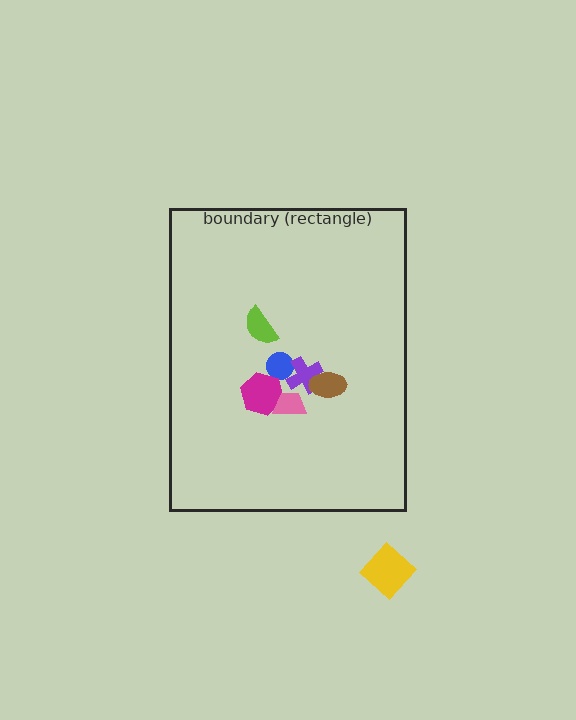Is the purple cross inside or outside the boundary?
Inside.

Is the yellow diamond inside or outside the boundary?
Outside.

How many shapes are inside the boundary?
6 inside, 1 outside.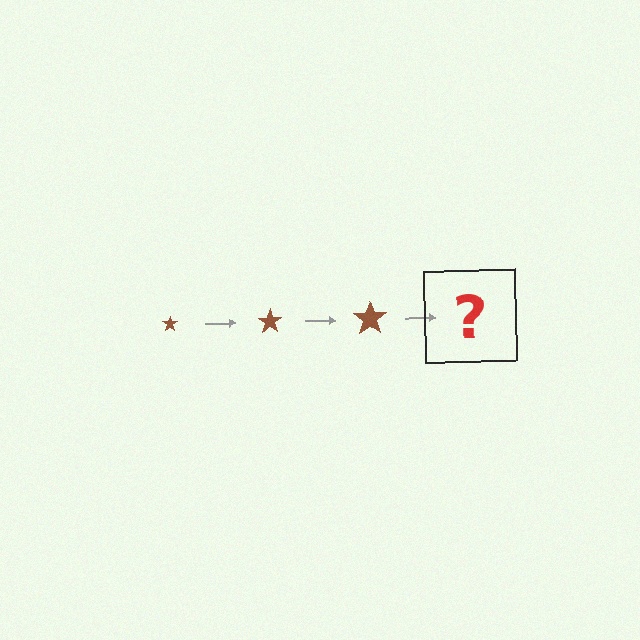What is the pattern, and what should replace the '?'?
The pattern is that the star gets progressively larger each step. The '?' should be a brown star, larger than the previous one.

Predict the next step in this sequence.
The next step is a brown star, larger than the previous one.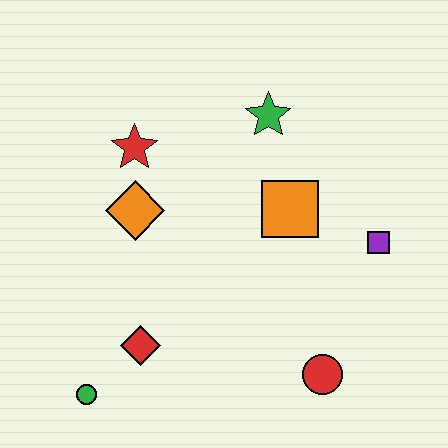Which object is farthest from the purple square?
The green circle is farthest from the purple square.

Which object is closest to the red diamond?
The green circle is closest to the red diamond.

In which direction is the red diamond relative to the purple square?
The red diamond is to the left of the purple square.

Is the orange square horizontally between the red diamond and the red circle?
Yes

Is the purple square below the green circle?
No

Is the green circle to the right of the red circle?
No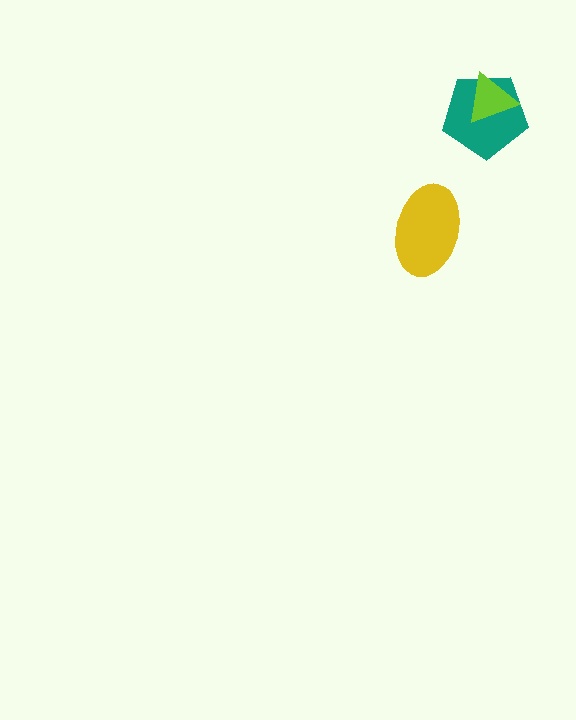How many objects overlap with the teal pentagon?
1 object overlaps with the teal pentagon.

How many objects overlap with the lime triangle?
1 object overlaps with the lime triangle.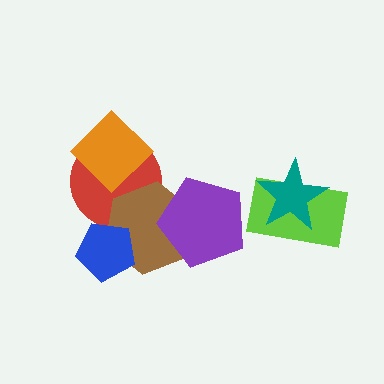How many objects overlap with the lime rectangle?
1 object overlaps with the lime rectangle.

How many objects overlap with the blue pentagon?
1 object overlaps with the blue pentagon.